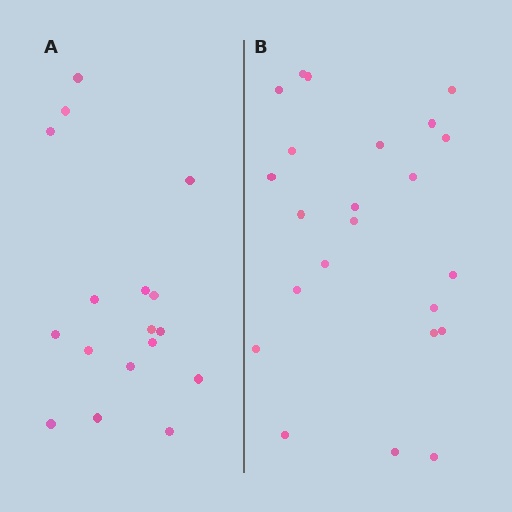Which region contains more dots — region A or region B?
Region B (the right region) has more dots.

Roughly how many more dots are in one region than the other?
Region B has about 6 more dots than region A.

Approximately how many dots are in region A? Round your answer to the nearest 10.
About 20 dots. (The exact count is 17, which rounds to 20.)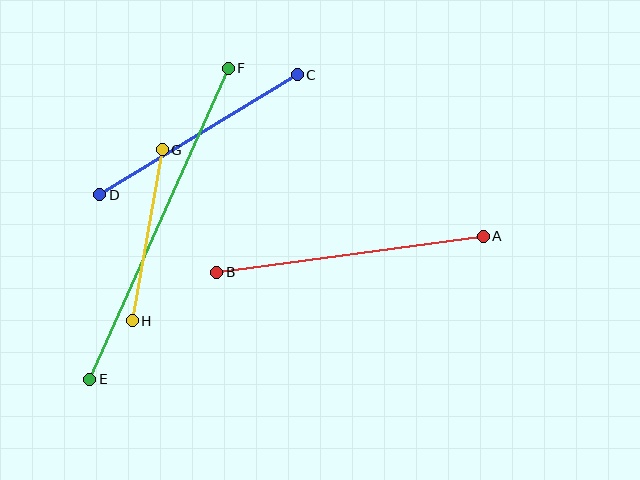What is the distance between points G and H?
The distance is approximately 174 pixels.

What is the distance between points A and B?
The distance is approximately 269 pixels.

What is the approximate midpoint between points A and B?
The midpoint is at approximately (350, 254) pixels.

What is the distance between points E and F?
The distance is approximately 340 pixels.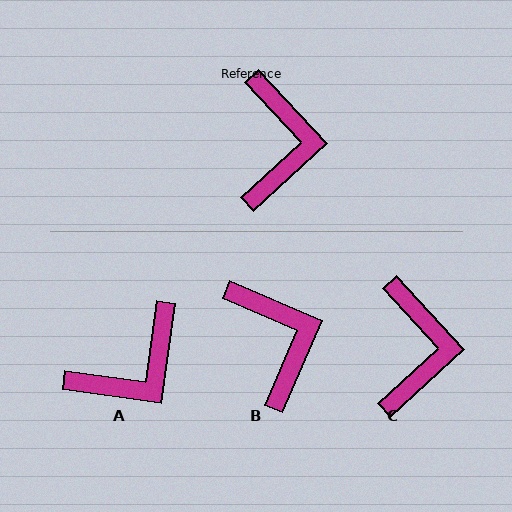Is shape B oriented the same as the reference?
No, it is off by about 24 degrees.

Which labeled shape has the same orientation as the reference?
C.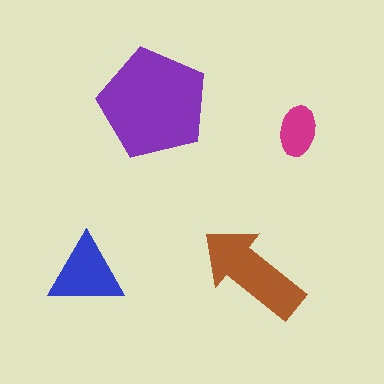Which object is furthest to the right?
The magenta ellipse is rightmost.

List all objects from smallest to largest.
The magenta ellipse, the blue triangle, the brown arrow, the purple pentagon.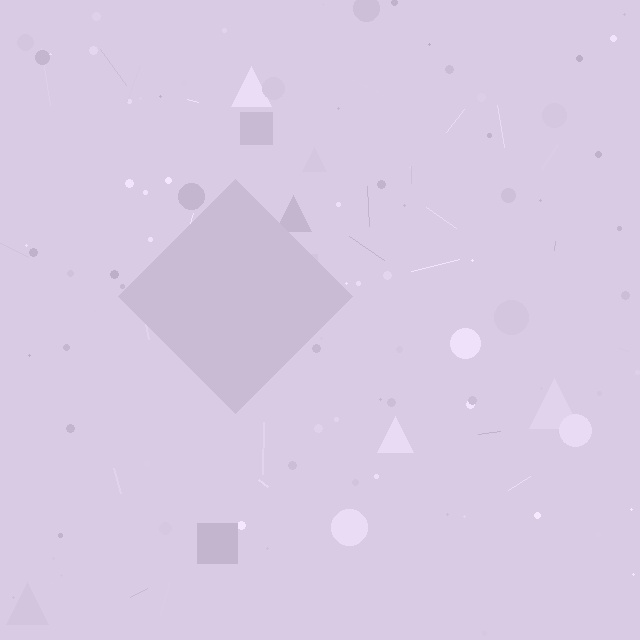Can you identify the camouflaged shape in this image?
The camouflaged shape is a diamond.